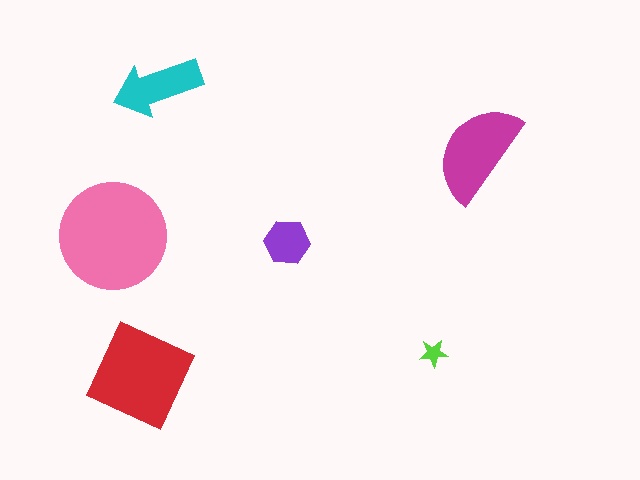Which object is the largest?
The pink circle.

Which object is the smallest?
The lime star.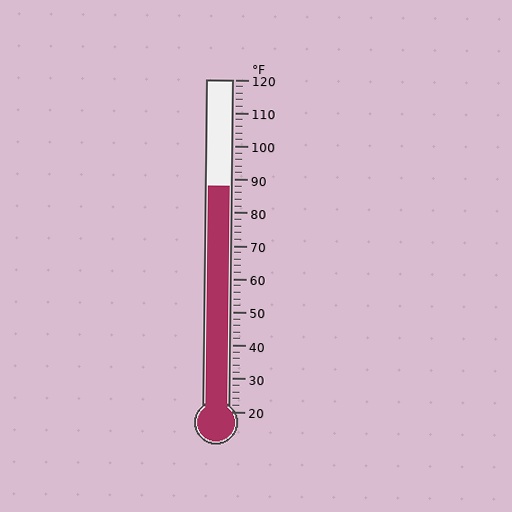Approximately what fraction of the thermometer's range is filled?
The thermometer is filled to approximately 70% of its range.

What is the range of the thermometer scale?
The thermometer scale ranges from 20°F to 120°F.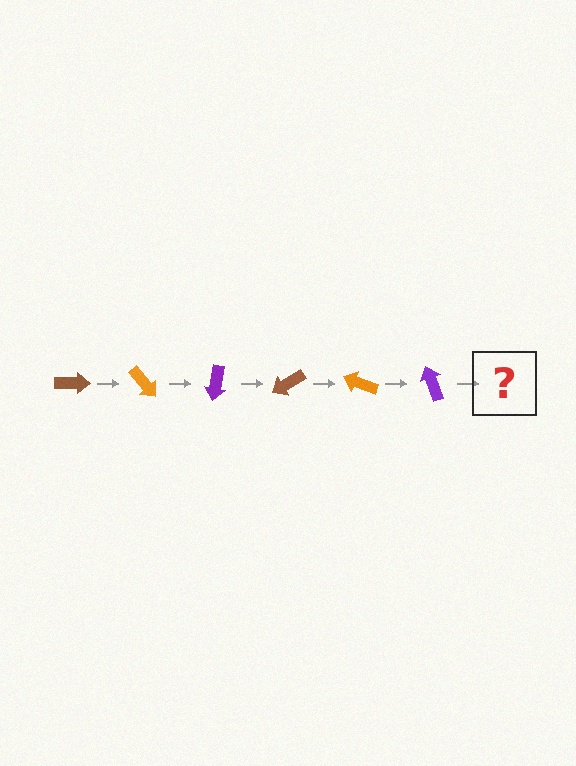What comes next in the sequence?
The next element should be a brown arrow, rotated 300 degrees from the start.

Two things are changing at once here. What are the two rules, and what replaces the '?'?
The two rules are that it rotates 50 degrees each step and the color cycles through brown, orange, and purple. The '?' should be a brown arrow, rotated 300 degrees from the start.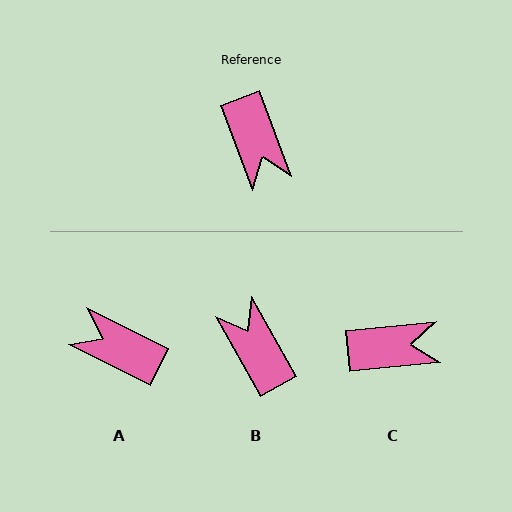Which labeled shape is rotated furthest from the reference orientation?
B, about 172 degrees away.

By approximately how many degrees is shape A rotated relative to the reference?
Approximately 137 degrees clockwise.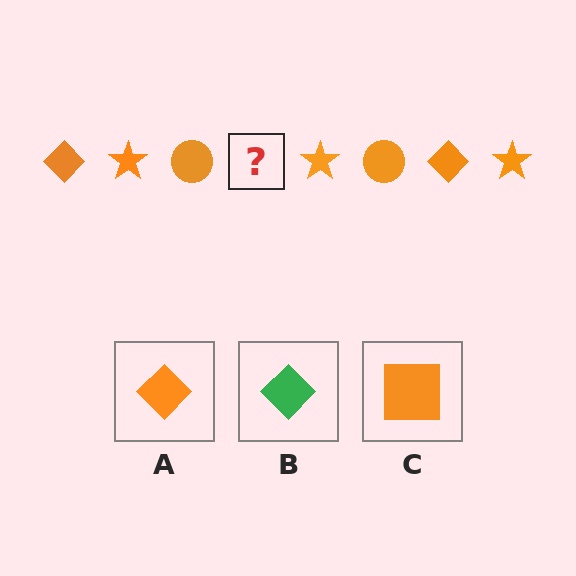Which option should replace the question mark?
Option A.